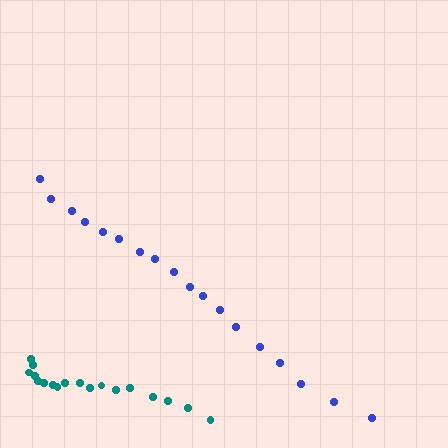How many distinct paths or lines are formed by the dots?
There are 2 distinct paths.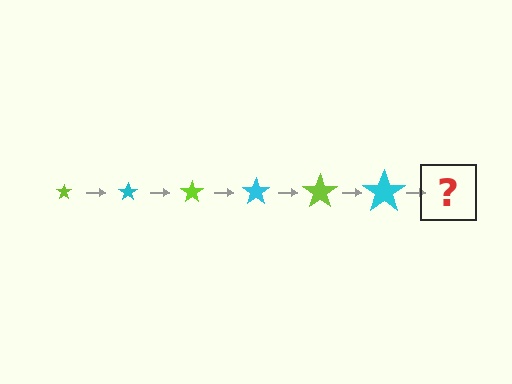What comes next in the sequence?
The next element should be a lime star, larger than the previous one.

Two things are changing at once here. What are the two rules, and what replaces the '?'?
The two rules are that the star grows larger each step and the color cycles through lime and cyan. The '?' should be a lime star, larger than the previous one.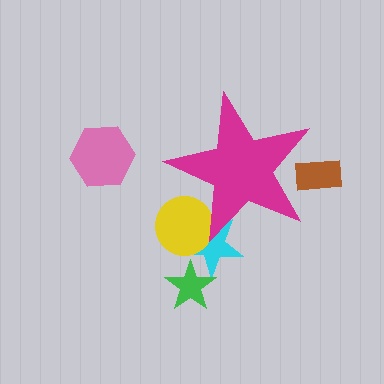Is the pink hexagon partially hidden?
No, the pink hexagon is fully visible.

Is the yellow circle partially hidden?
Yes, the yellow circle is partially hidden behind the magenta star.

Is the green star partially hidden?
No, the green star is fully visible.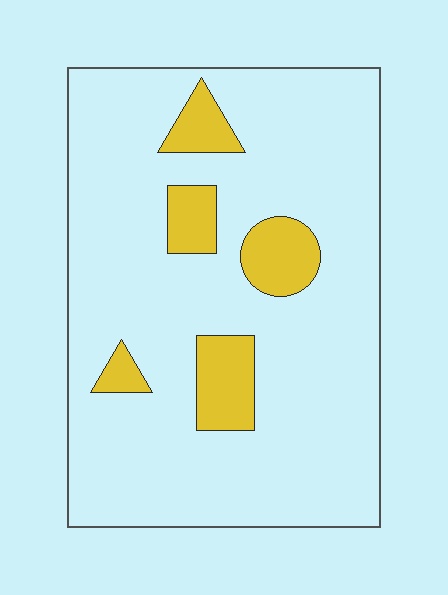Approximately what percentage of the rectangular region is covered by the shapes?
Approximately 15%.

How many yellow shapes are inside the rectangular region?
5.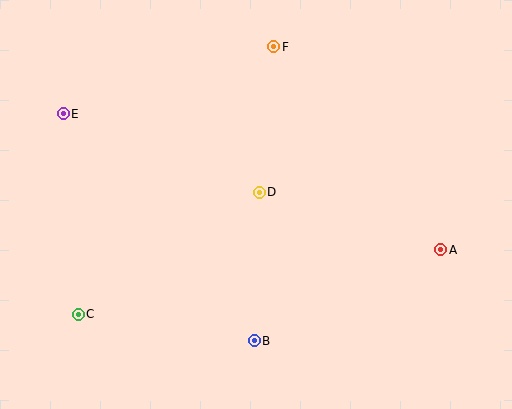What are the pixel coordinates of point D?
Point D is at (259, 192).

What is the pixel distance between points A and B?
The distance between A and B is 207 pixels.